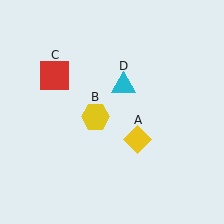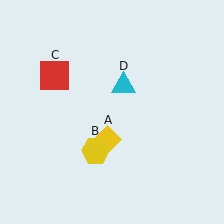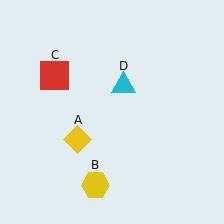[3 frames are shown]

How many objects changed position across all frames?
2 objects changed position: yellow diamond (object A), yellow hexagon (object B).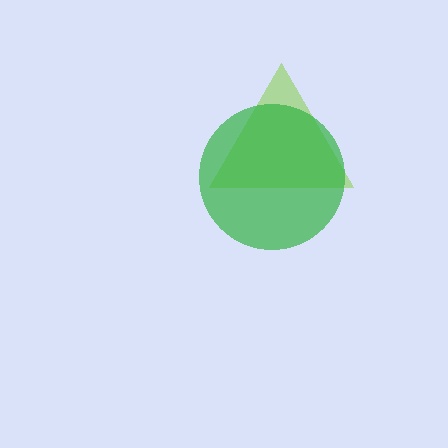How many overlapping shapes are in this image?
There are 2 overlapping shapes in the image.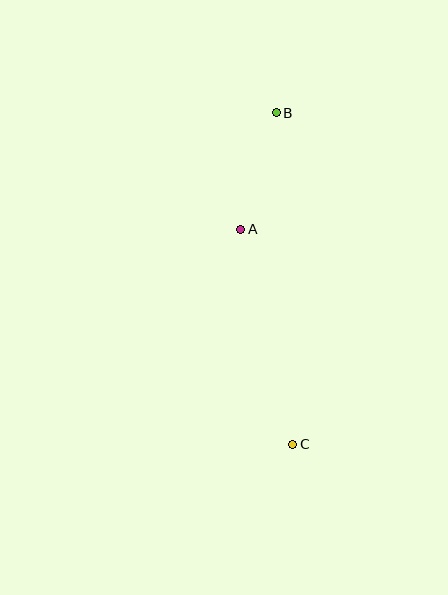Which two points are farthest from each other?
Points B and C are farthest from each other.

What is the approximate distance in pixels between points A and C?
The distance between A and C is approximately 221 pixels.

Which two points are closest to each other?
Points A and B are closest to each other.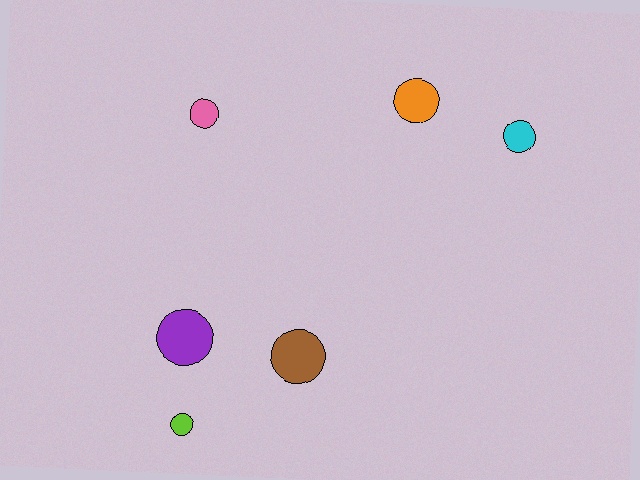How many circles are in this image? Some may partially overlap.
There are 6 circles.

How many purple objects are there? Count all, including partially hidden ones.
There is 1 purple object.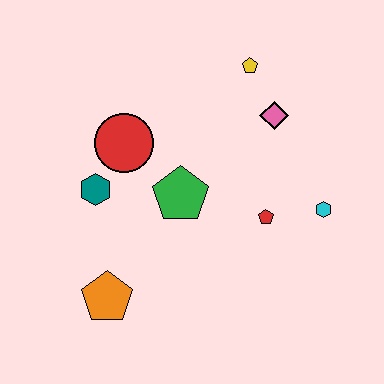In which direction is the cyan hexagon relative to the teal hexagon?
The cyan hexagon is to the right of the teal hexagon.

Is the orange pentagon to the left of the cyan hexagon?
Yes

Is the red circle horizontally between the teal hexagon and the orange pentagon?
No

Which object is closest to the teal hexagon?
The red circle is closest to the teal hexagon.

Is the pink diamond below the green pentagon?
No